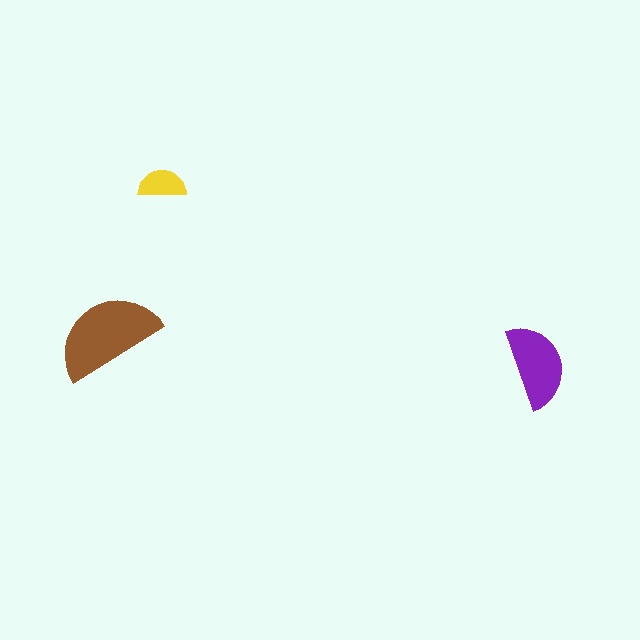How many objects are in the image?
There are 3 objects in the image.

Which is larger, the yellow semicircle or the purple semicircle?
The purple one.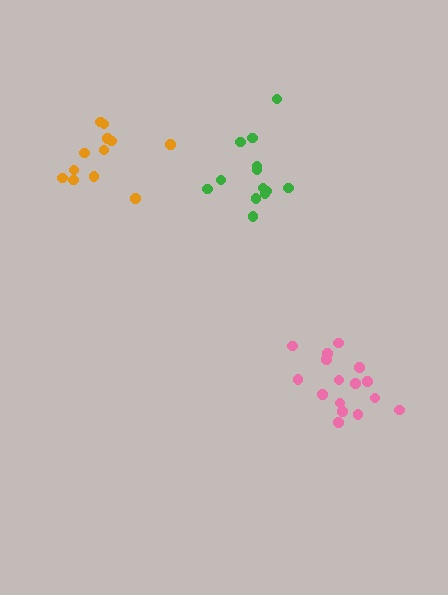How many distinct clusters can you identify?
There are 3 distinct clusters.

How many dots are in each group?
Group 1: 16 dots, Group 2: 13 dots, Group 3: 12 dots (41 total).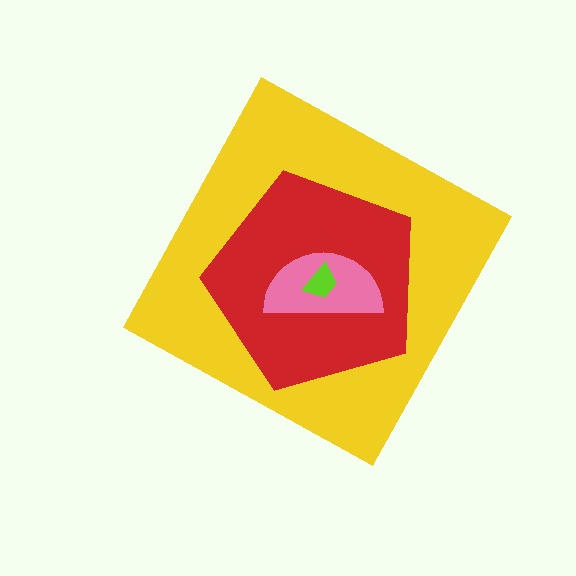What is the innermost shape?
The lime trapezoid.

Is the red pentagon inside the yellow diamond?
Yes.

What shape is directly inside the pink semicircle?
The lime trapezoid.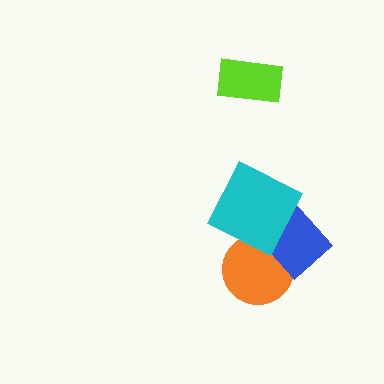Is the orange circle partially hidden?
Yes, it is partially covered by another shape.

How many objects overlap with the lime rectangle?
0 objects overlap with the lime rectangle.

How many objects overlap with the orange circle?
2 objects overlap with the orange circle.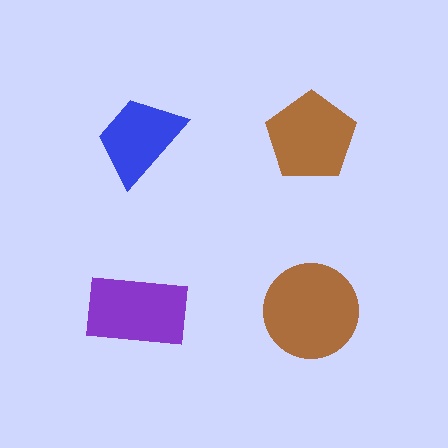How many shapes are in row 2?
2 shapes.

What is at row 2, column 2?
A brown circle.